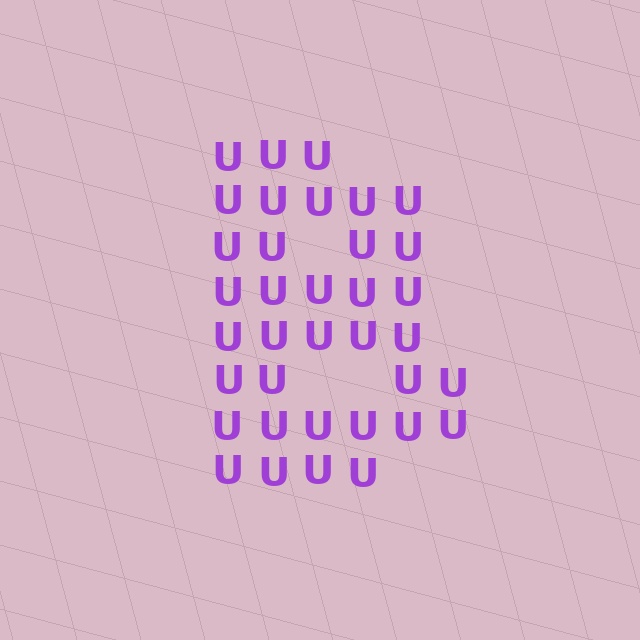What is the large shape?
The large shape is the letter B.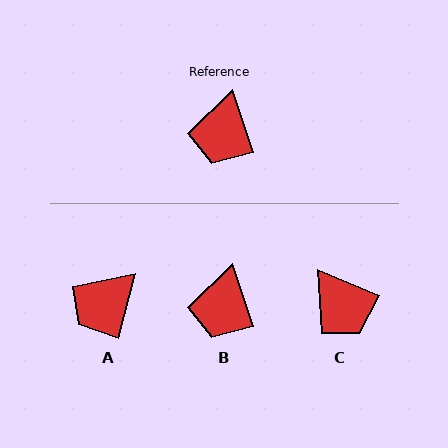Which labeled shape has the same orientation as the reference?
B.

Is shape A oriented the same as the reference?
No, it is off by about 33 degrees.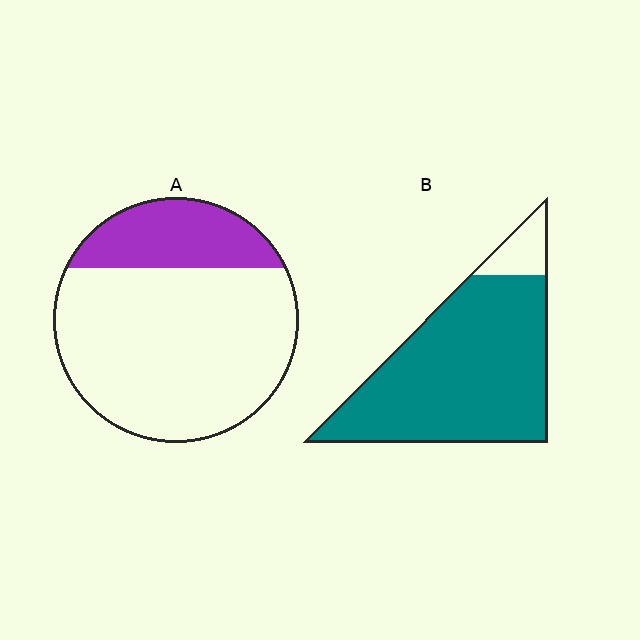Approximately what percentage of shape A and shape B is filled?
A is approximately 25% and B is approximately 90%.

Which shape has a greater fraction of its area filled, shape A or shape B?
Shape B.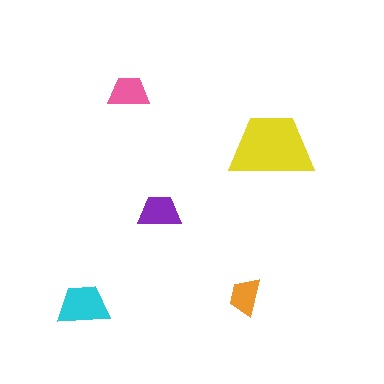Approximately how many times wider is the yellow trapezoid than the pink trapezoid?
About 2 times wider.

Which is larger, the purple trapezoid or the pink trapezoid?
The purple one.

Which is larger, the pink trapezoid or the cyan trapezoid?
The cyan one.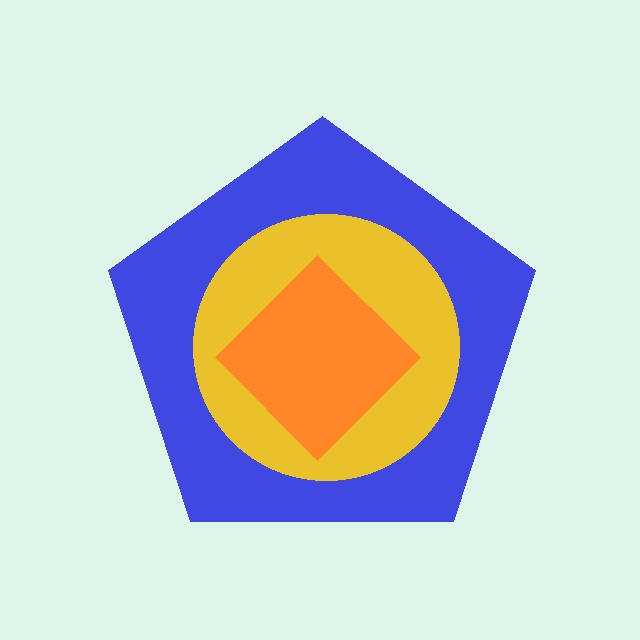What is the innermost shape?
The orange diamond.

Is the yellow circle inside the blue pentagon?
Yes.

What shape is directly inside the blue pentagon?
The yellow circle.